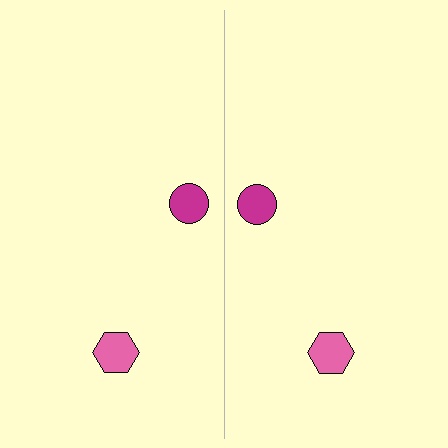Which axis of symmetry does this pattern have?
The pattern has a vertical axis of symmetry running through the center of the image.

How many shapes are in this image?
There are 4 shapes in this image.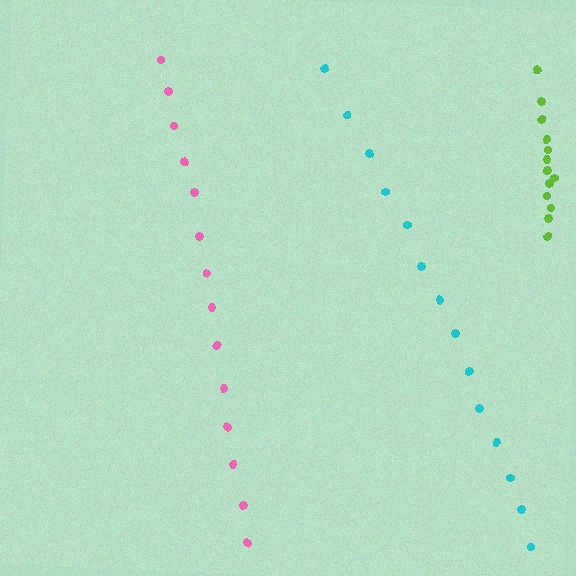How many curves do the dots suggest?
There are 3 distinct paths.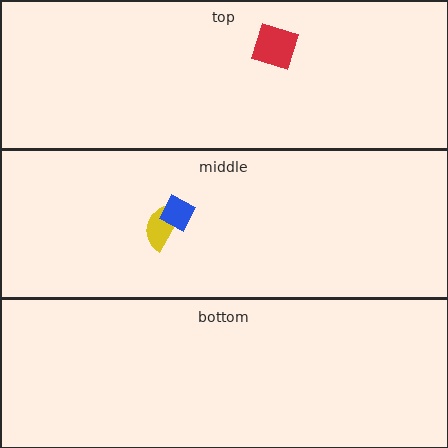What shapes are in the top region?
The red square.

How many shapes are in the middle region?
2.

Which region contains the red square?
The top region.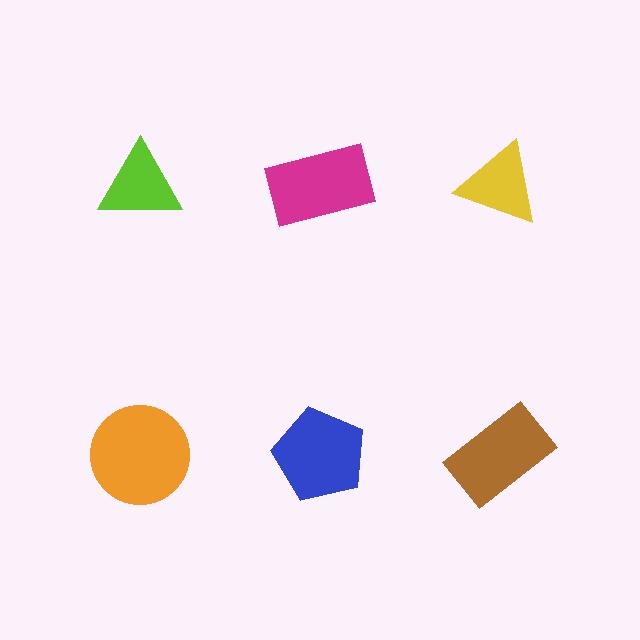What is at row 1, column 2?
A magenta rectangle.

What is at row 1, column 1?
A lime triangle.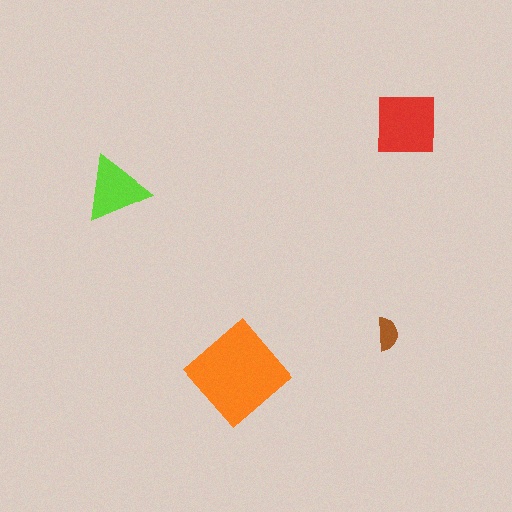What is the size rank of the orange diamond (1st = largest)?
1st.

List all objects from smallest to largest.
The brown semicircle, the lime triangle, the red square, the orange diamond.